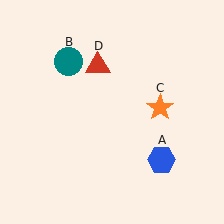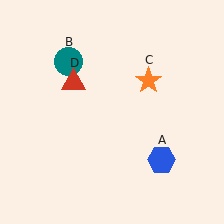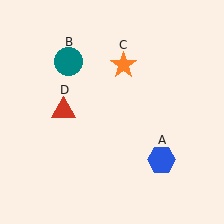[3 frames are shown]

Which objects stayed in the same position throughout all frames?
Blue hexagon (object A) and teal circle (object B) remained stationary.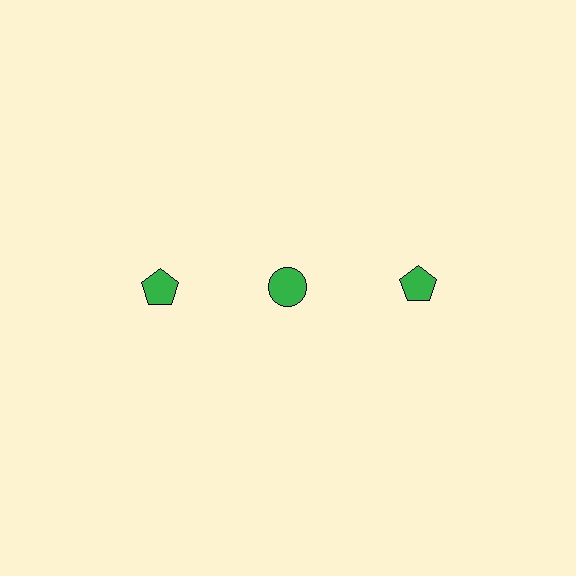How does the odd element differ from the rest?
It has a different shape: circle instead of pentagon.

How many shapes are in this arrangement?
There are 3 shapes arranged in a grid pattern.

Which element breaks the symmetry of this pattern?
The green circle in the top row, second from left column breaks the symmetry. All other shapes are green pentagons.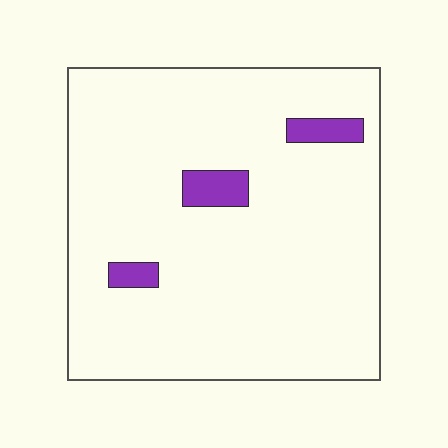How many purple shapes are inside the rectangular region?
3.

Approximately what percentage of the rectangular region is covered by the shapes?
Approximately 5%.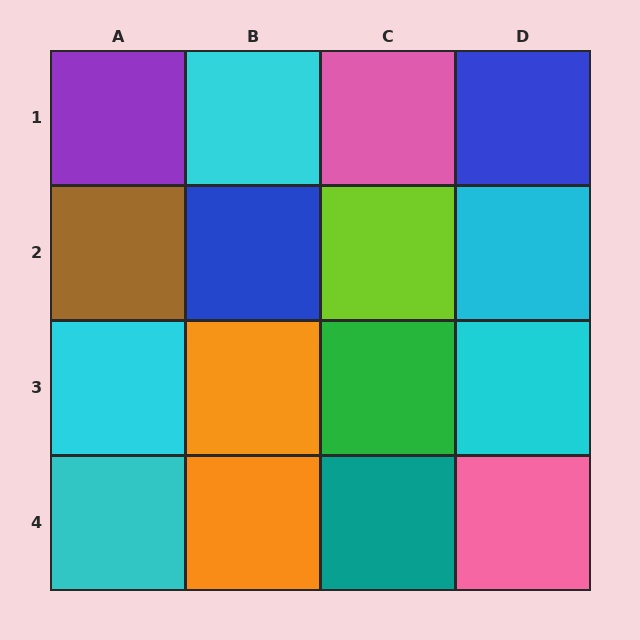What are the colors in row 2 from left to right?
Brown, blue, lime, cyan.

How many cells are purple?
1 cell is purple.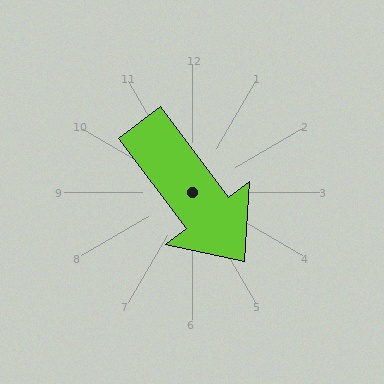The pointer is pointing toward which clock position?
Roughly 5 o'clock.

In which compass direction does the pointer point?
Southeast.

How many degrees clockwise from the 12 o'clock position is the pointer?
Approximately 143 degrees.